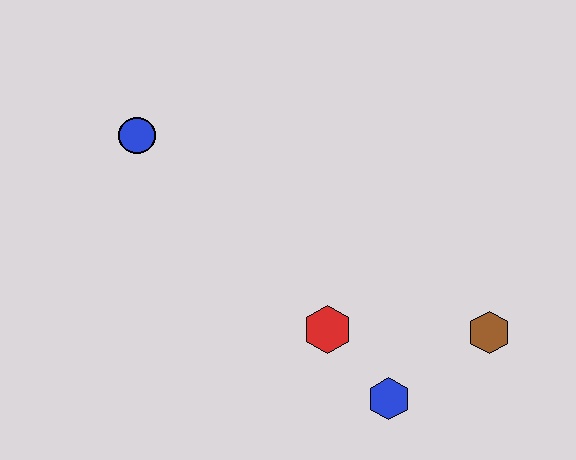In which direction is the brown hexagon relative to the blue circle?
The brown hexagon is to the right of the blue circle.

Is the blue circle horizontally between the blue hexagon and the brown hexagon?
No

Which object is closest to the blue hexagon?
The red hexagon is closest to the blue hexagon.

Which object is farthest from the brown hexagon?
The blue circle is farthest from the brown hexagon.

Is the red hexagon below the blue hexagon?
No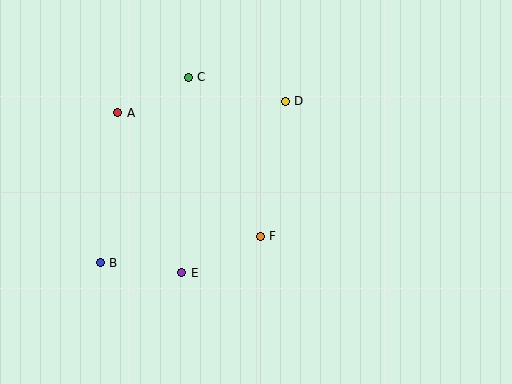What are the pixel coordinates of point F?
Point F is at (260, 236).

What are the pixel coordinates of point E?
Point E is at (182, 273).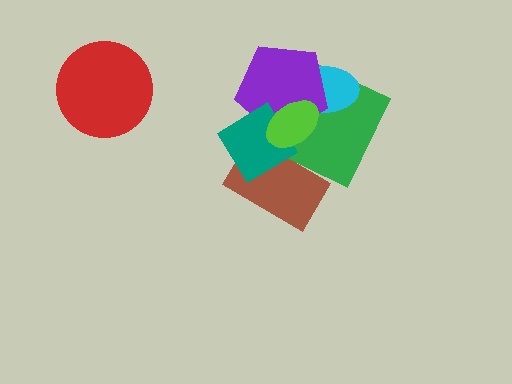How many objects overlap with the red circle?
0 objects overlap with the red circle.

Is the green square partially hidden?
Yes, it is partially covered by another shape.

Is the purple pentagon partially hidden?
Yes, it is partially covered by another shape.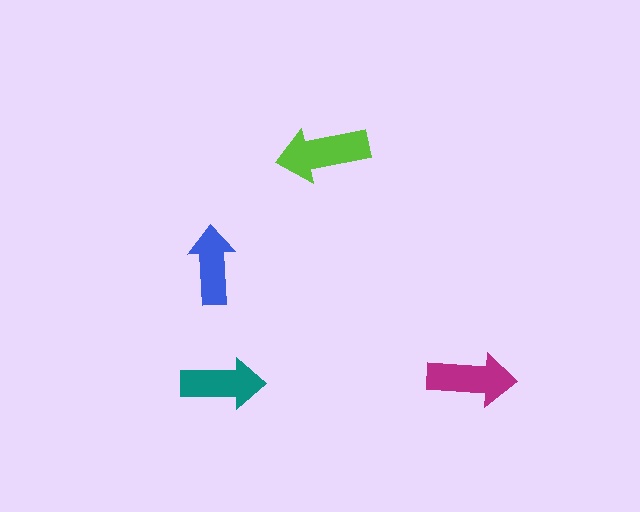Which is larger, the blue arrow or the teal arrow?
The teal one.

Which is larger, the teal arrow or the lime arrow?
The lime one.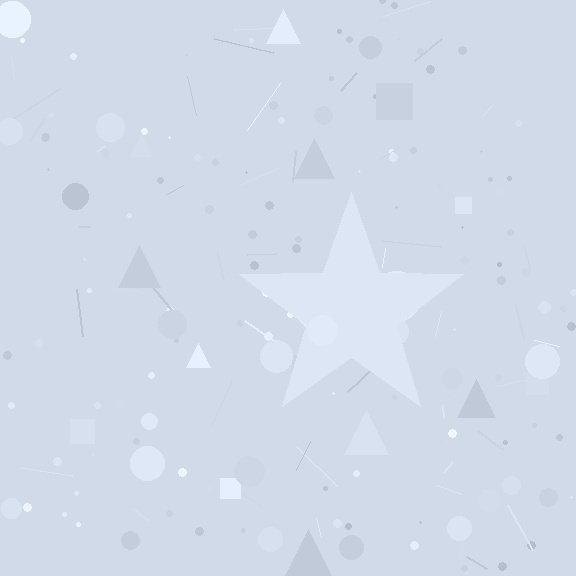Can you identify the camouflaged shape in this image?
The camouflaged shape is a star.